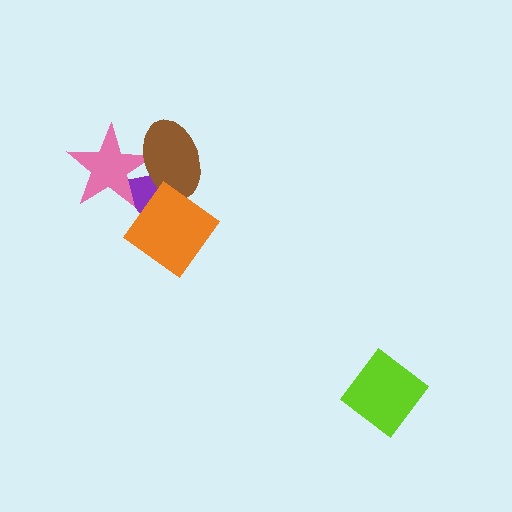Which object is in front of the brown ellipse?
The orange diamond is in front of the brown ellipse.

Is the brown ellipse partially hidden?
Yes, it is partially covered by another shape.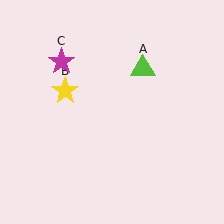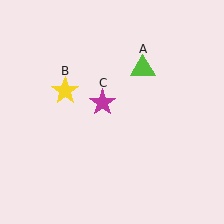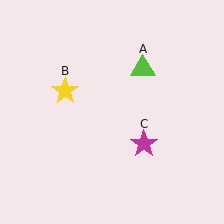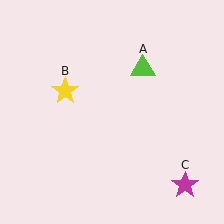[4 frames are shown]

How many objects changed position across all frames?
1 object changed position: magenta star (object C).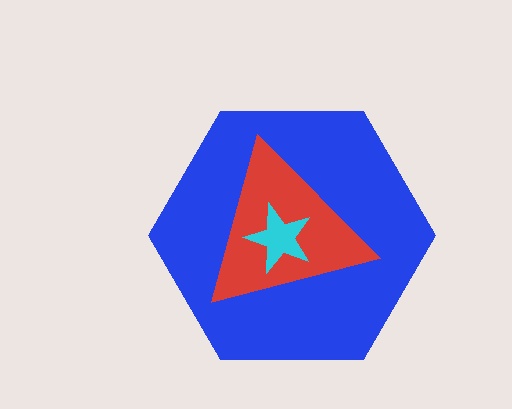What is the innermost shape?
The cyan star.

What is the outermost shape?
The blue hexagon.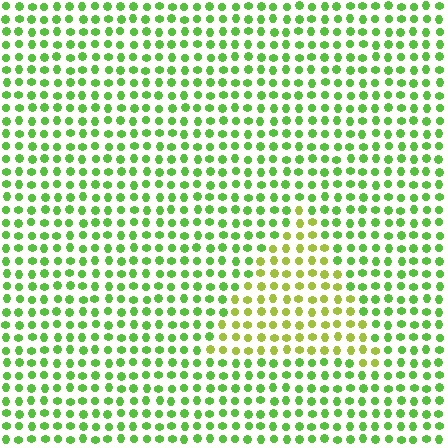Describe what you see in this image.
The image is filled with small lime elements in a uniform arrangement. A triangle-shaped region is visible where the elements are tinted to a slightly different hue, forming a subtle color boundary.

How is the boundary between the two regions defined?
The boundary is defined purely by a slight shift in hue (about 34 degrees). Spacing, size, and orientation are identical on both sides.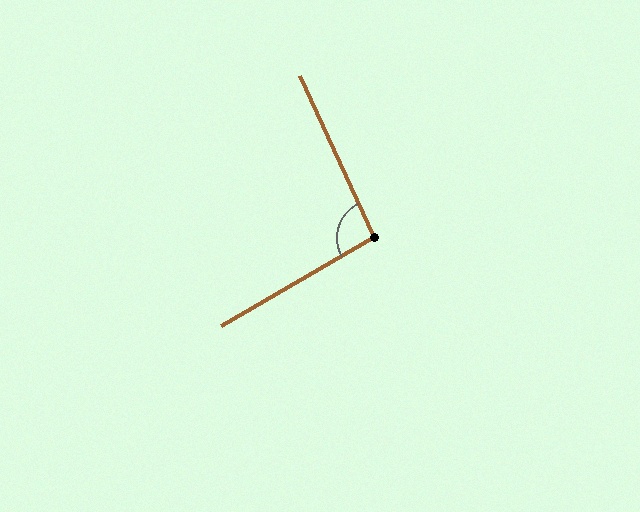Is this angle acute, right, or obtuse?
It is obtuse.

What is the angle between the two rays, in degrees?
Approximately 95 degrees.